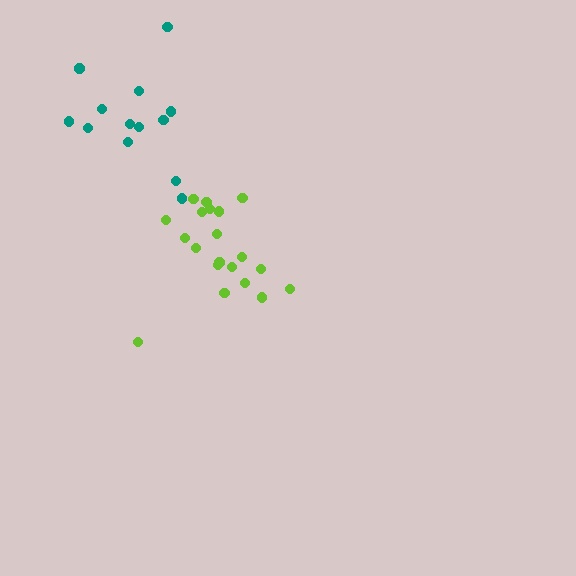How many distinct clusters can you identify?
There are 2 distinct clusters.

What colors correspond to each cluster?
The clusters are colored: teal, lime.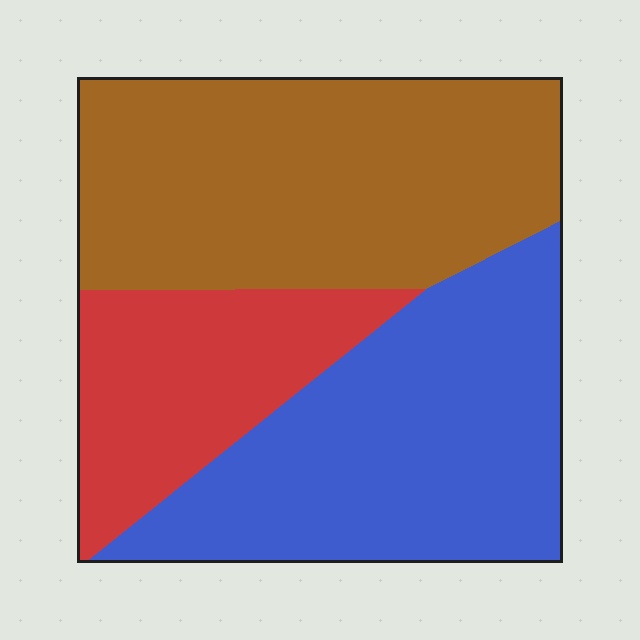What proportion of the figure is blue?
Blue takes up between a third and a half of the figure.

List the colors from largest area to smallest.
From largest to smallest: brown, blue, red.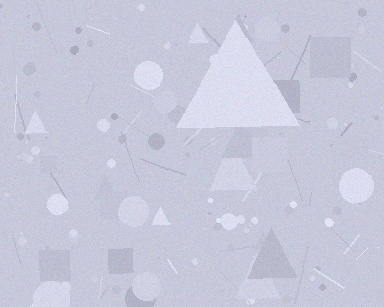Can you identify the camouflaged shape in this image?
The camouflaged shape is a triangle.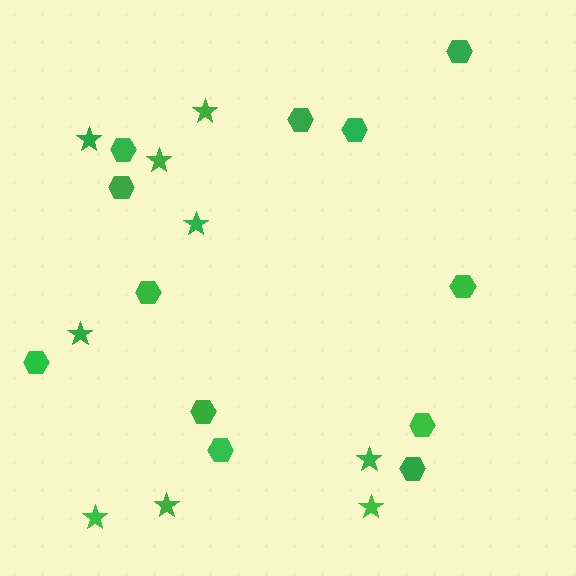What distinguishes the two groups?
There are 2 groups: one group of stars (9) and one group of hexagons (12).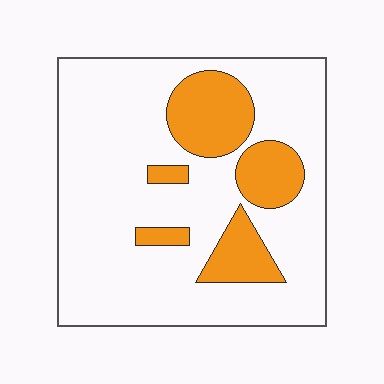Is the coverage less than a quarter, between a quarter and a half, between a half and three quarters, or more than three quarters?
Less than a quarter.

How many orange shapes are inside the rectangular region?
5.